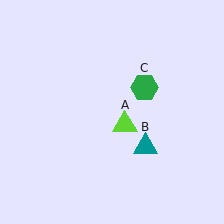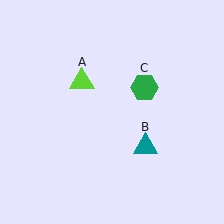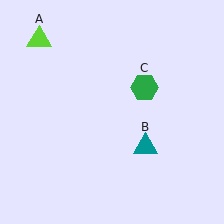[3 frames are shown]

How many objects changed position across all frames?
1 object changed position: lime triangle (object A).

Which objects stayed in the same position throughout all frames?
Teal triangle (object B) and green hexagon (object C) remained stationary.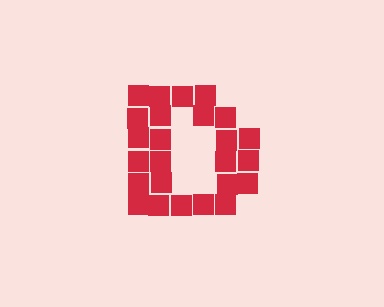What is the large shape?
The large shape is the letter D.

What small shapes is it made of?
It is made of small squares.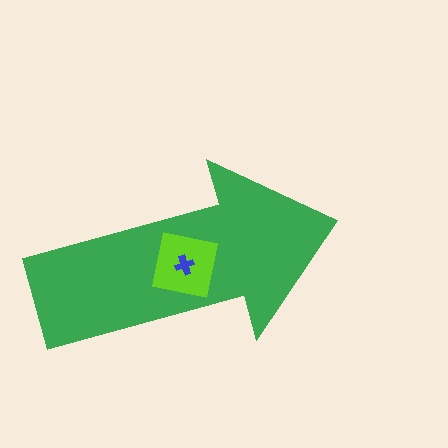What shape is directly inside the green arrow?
The lime square.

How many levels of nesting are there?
3.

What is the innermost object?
The blue cross.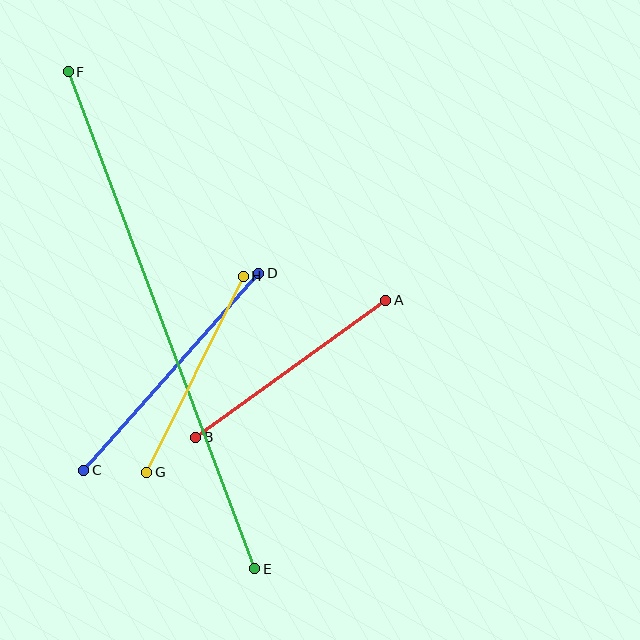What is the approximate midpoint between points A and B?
The midpoint is at approximately (291, 369) pixels.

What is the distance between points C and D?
The distance is approximately 264 pixels.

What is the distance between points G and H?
The distance is approximately 219 pixels.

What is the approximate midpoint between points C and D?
The midpoint is at approximately (171, 372) pixels.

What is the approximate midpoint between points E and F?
The midpoint is at approximately (162, 320) pixels.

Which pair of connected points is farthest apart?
Points E and F are farthest apart.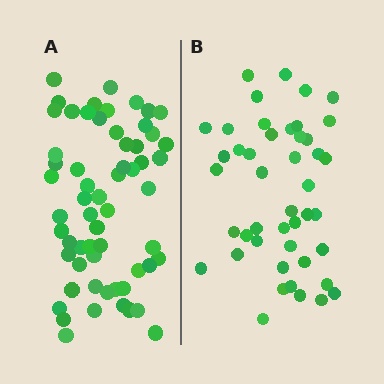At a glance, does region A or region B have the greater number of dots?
Region A (the left region) has more dots.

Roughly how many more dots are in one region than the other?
Region A has approximately 15 more dots than region B.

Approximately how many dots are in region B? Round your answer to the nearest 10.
About 40 dots. (The exact count is 45, which rounds to 40.)